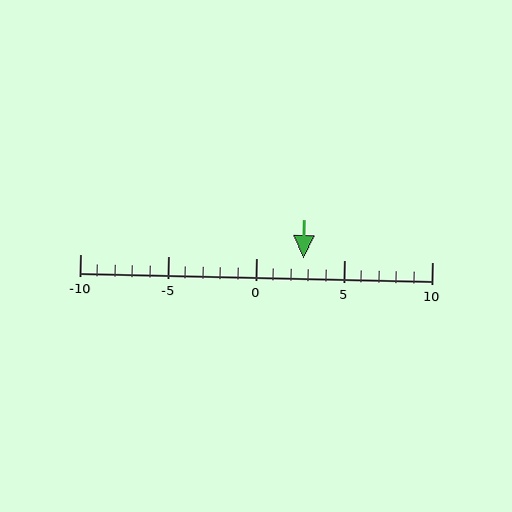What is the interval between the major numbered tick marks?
The major tick marks are spaced 5 units apart.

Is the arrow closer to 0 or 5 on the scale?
The arrow is closer to 5.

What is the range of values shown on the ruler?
The ruler shows values from -10 to 10.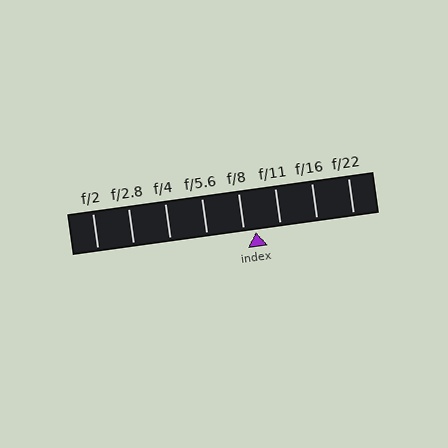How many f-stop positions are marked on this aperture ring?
There are 8 f-stop positions marked.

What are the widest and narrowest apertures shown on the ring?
The widest aperture shown is f/2 and the narrowest is f/22.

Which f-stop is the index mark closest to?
The index mark is closest to f/8.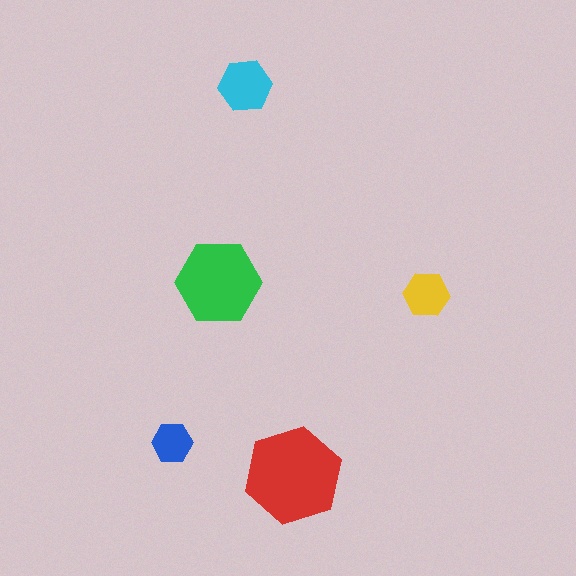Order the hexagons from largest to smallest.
the red one, the green one, the cyan one, the yellow one, the blue one.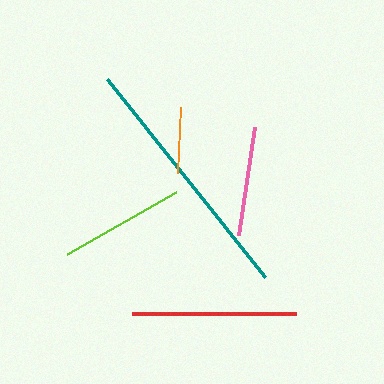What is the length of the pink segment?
The pink segment is approximately 108 pixels long.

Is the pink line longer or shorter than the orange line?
The pink line is longer than the orange line.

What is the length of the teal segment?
The teal segment is approximately 253 pixels long.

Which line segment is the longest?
The teal line is the longest at approximately 253 pixels.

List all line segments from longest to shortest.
From longest to shortest: teal, red, lime, pink, orange.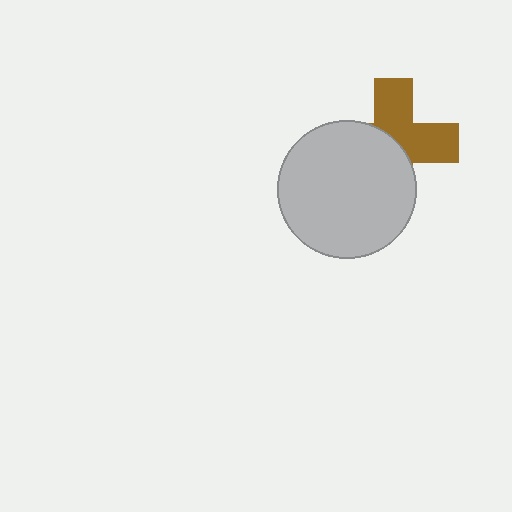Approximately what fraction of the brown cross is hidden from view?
Roughly 51% of the brown cross is hidden behind the light gray circle.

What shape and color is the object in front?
The object in front is a light gray circle.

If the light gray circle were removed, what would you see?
You would see the complete brown cross.